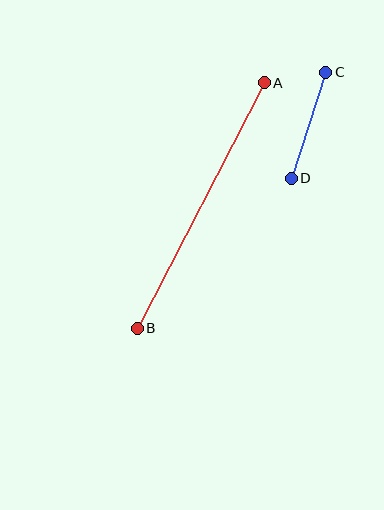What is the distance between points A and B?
The distance is approximately 276 pixels.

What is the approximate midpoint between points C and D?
The midpoint is at approximately (308, 125) pixels.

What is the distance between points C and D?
The distance is approximately 112 pixels.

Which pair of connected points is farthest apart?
Points A and B are farthest apart.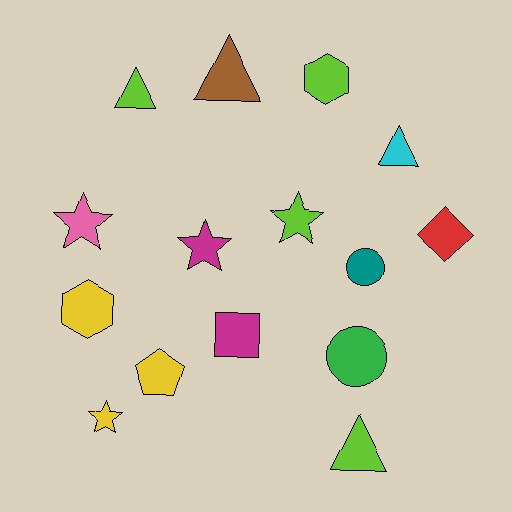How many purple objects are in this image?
There are no purple objects.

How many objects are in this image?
There are 15 objects.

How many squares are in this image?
There is 1 square.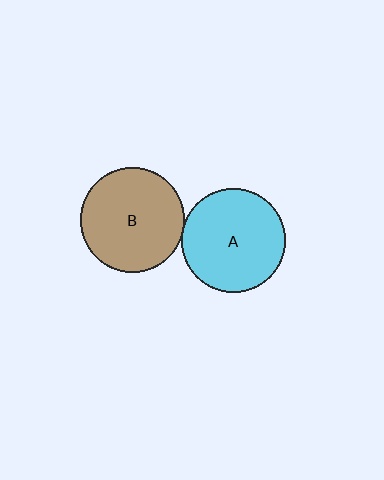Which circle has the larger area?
Circle B (brown).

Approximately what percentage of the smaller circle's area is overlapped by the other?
Approximately 5%.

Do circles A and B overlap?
Yes.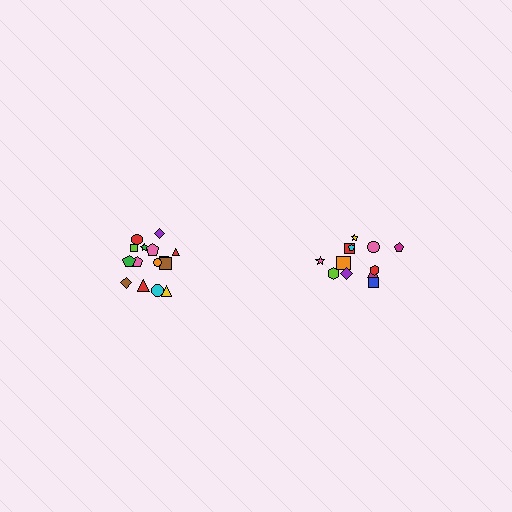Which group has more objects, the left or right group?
The left group.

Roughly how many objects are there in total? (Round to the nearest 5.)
Roughly 25 objects in total.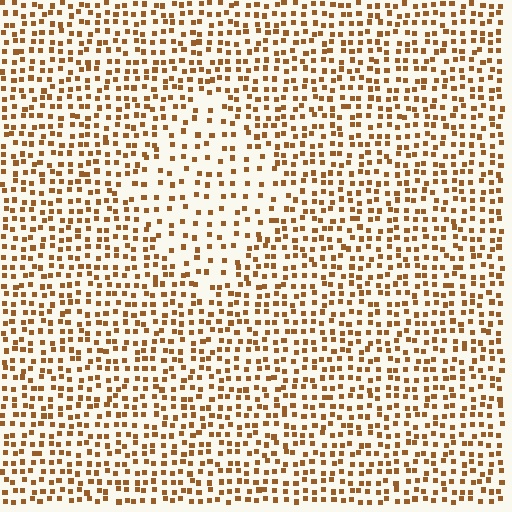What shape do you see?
I see a diamond.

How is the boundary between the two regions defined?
The boundary is defined by a change in element density (approximately 1.8x ratio). All elements are the same color, size, and shape.